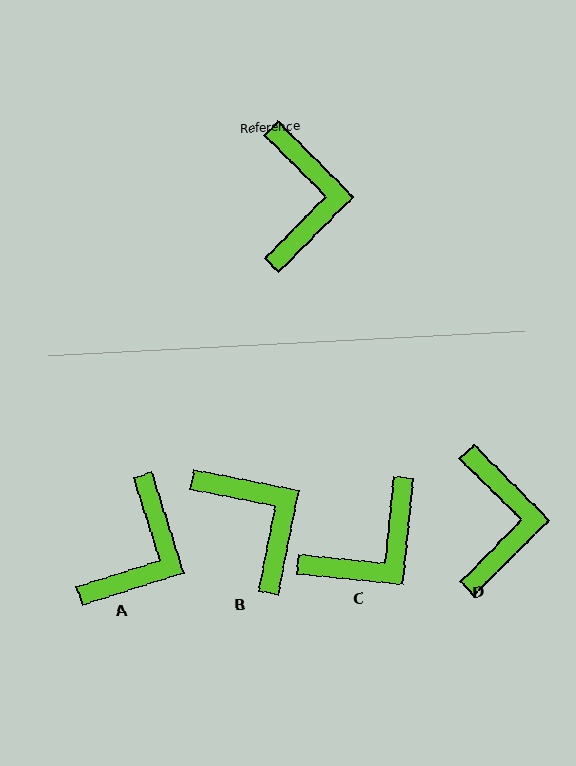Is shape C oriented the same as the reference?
No, it is off by about 51 degrees.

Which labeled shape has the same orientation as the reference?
D.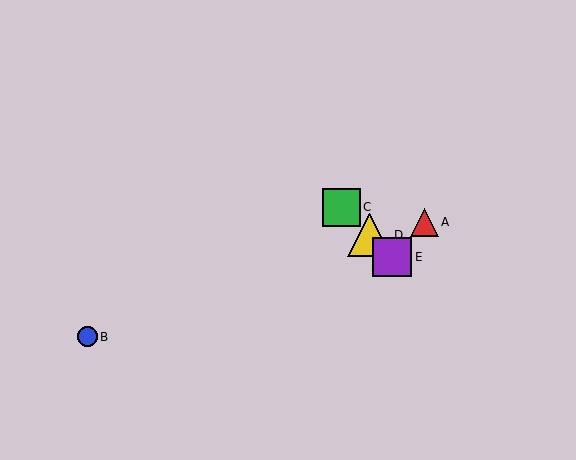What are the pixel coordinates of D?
Object D is at (370, 235).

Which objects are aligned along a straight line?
Objects C, D, E are aligned along a straight line.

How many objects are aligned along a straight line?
3 objects (C, D, E) are aligned along a straight line.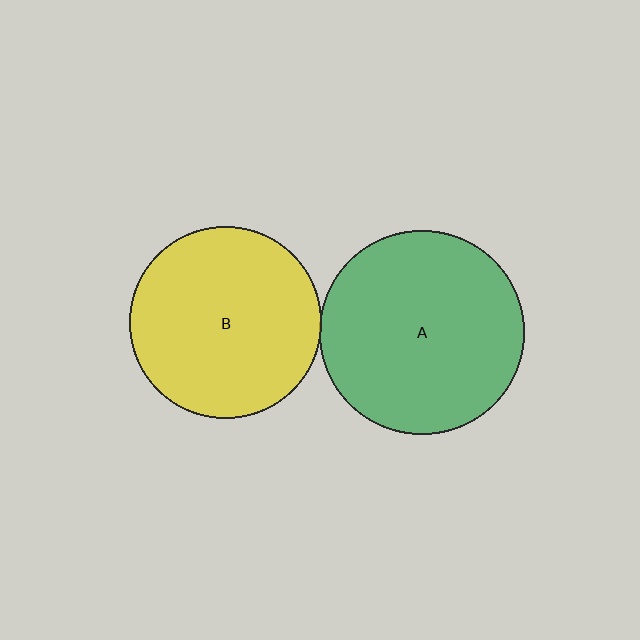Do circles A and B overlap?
Yes.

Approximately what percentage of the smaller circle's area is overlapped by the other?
Approximately 5%.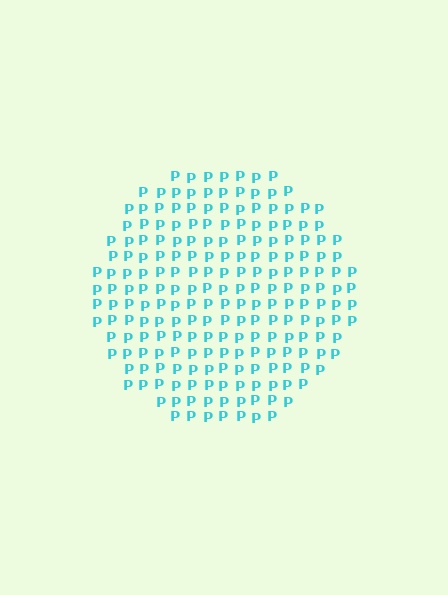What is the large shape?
The large shape is a circle.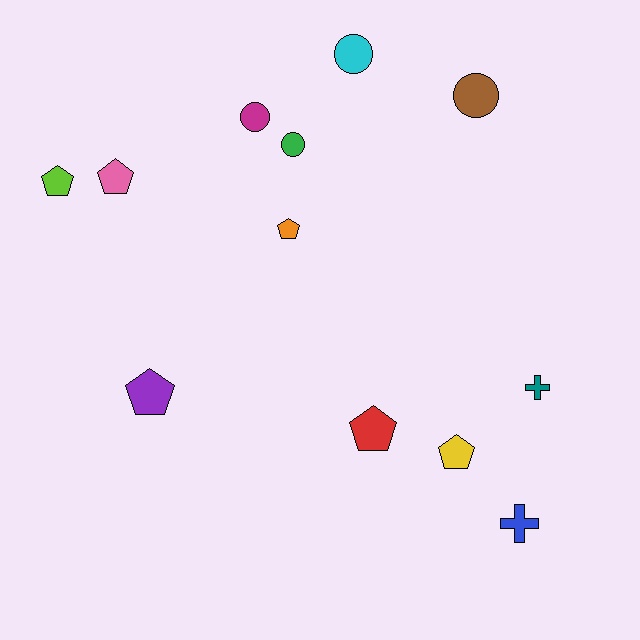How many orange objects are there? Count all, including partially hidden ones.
There is 1 orange object.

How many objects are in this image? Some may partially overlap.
There are 12 objects.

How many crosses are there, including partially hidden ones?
There are 2 crosses.